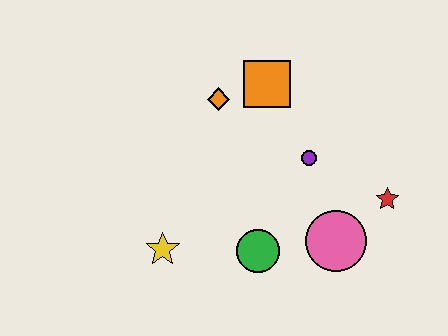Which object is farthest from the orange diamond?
The red star is farthest from the orange diamond.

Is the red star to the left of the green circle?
No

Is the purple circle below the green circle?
No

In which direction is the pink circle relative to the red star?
The pink circle is to the left of the red star.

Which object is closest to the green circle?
The pink circle is closest to the green circle.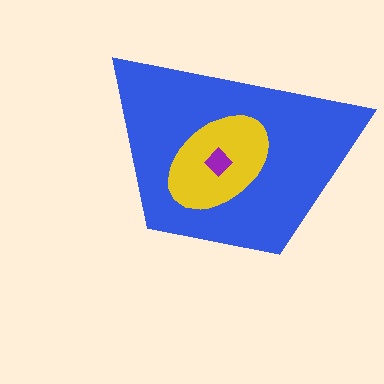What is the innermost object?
The purple diamond.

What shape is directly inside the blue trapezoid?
The yellow ellipse.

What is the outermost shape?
The blue trapezoid.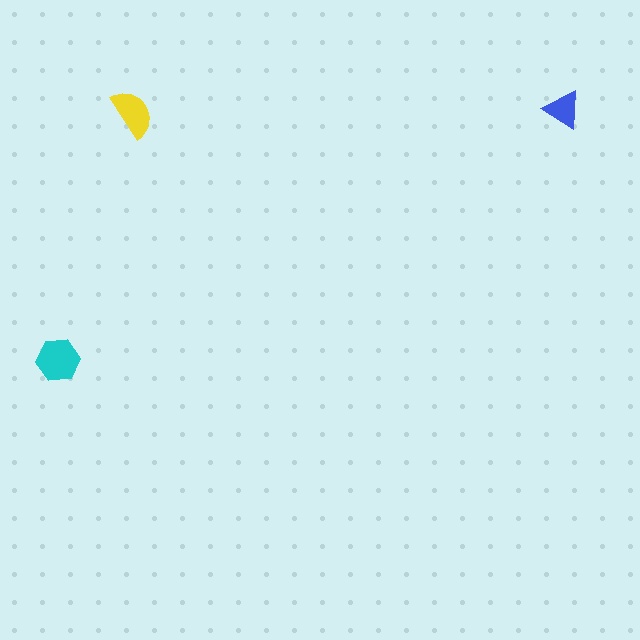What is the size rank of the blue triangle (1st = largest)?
3rd.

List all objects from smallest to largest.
The blue triangle, the yellow semicircle, the cyan hexagon.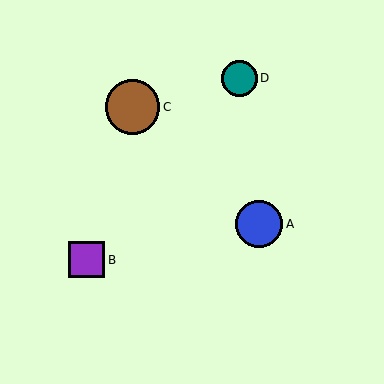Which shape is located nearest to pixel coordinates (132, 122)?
The brown circle (labeled C) at (133, 107) is nearest to that location.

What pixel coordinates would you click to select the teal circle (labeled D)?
Click at (239, 78) to select the teal circle D.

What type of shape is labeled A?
Shape A is a blue circle.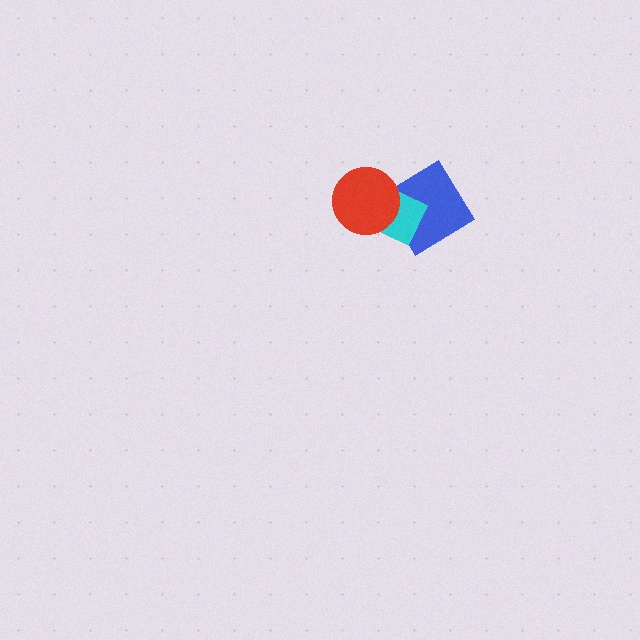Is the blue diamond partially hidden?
Yes, it is partially covered by another shape.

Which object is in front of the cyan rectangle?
The red circle is in front of the cyan rectangle.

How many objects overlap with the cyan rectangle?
2 objects overlap with the cyan rectangle.